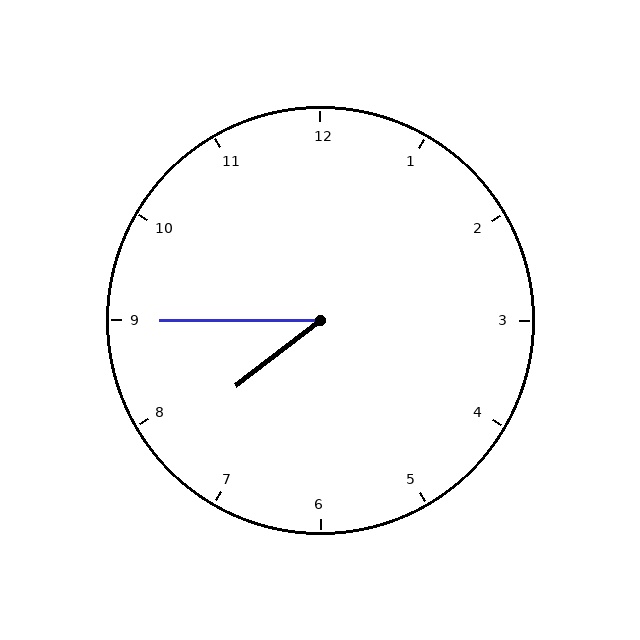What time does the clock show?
7:45.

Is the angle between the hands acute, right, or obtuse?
It is acute.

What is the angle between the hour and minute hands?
Approximately 38 degrees.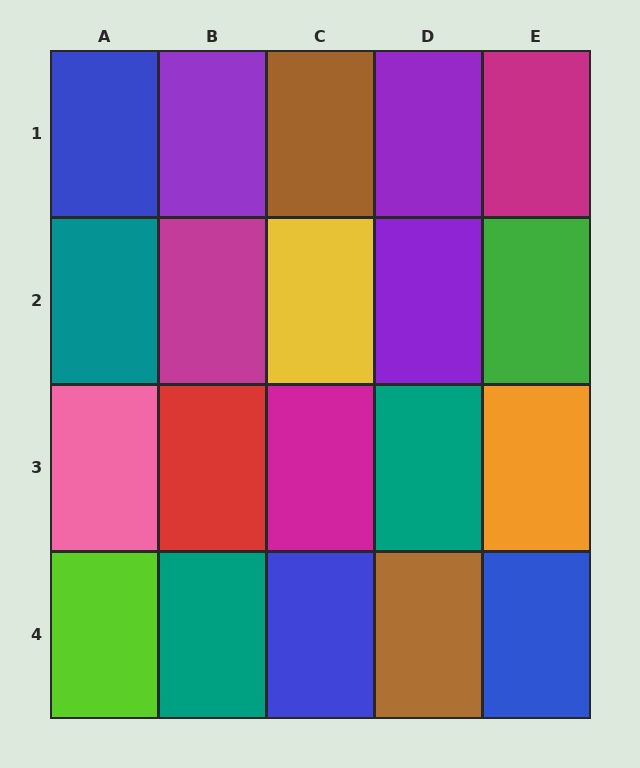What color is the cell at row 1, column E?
Magenta.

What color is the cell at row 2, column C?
Yellow.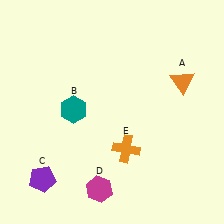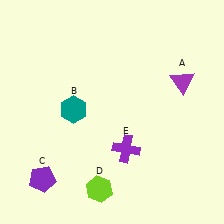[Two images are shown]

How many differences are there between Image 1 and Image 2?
There are 3 differences between the two images.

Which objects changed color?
A changed from orange to purple. D changed from magenta to lime. E changed from orange to purple.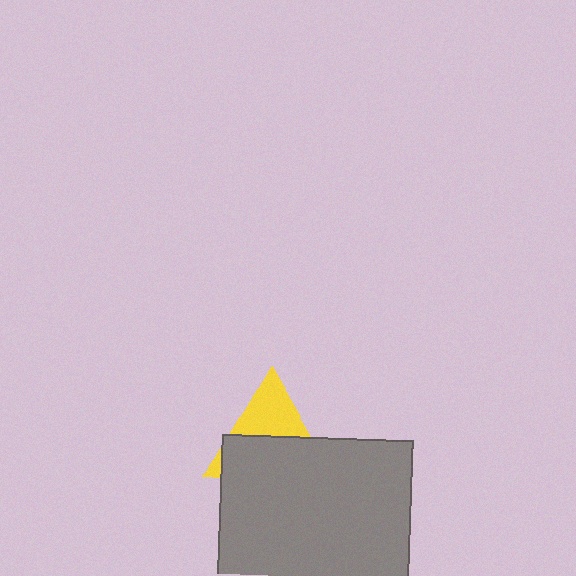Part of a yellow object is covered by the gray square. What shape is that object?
It is a triangle.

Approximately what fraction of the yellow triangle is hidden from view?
Roughly 58% of the yellow triangle is hidden behind the gray square.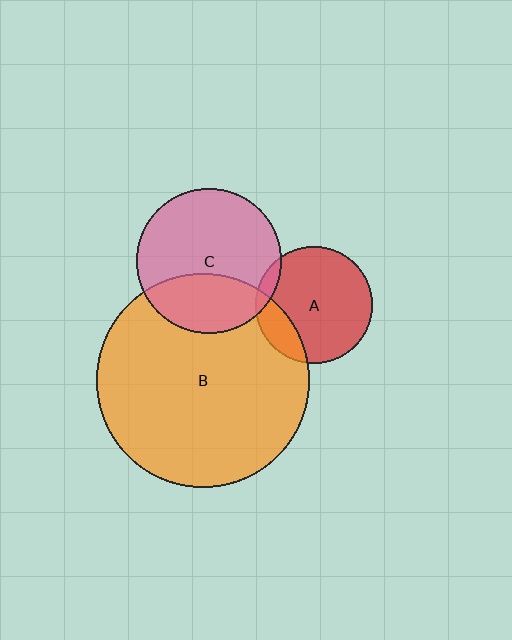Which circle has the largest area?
Circle B (orange).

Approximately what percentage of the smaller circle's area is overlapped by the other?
Approximately 5%.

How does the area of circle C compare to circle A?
Approximately 1.5 times.